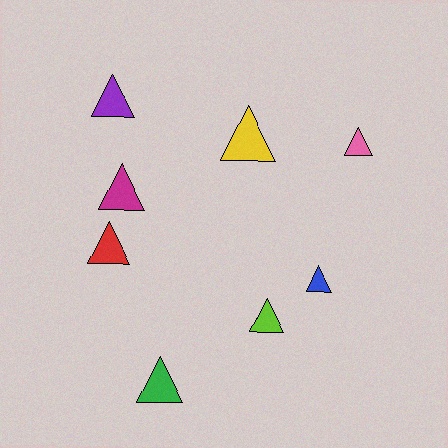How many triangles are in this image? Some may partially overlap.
There are 8 triangles.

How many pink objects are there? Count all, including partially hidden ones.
There is 1 pink object.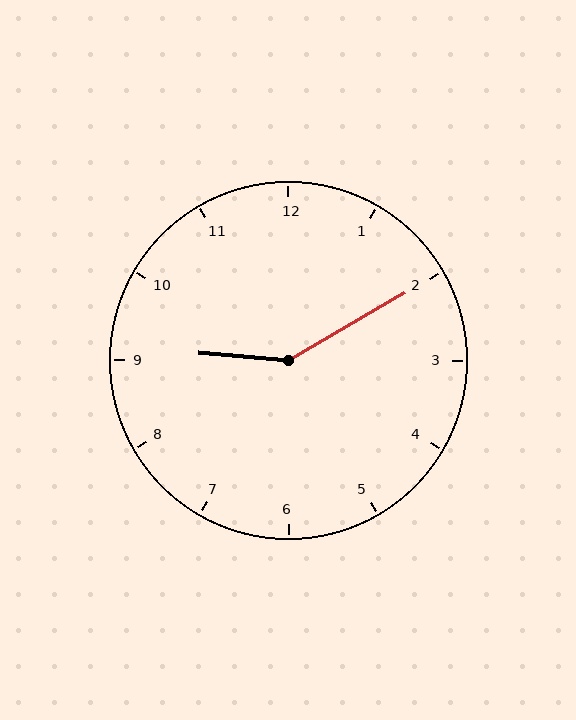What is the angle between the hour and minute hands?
Approximately 145 degrees.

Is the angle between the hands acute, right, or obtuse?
It is obtuse.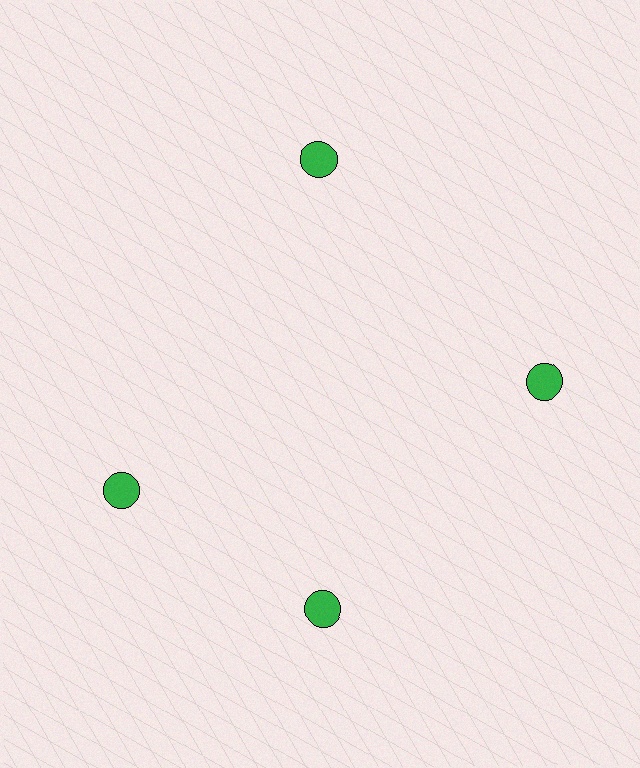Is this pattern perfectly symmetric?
No. The 4 green circles are arranged in a ring, but one element near the 9 o'clock position is rotated out of alignment along the ring, breaking the 4-fold rotational symmetry.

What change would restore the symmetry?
The symmetry would be restored by rotating it back into even spacing with its neighbors so that all 4 circles sit at equal angles and equal distance from the center.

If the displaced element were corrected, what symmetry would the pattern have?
It would have 4-fold rotational symmetry — the pattern would map onto itself every 90 degrees.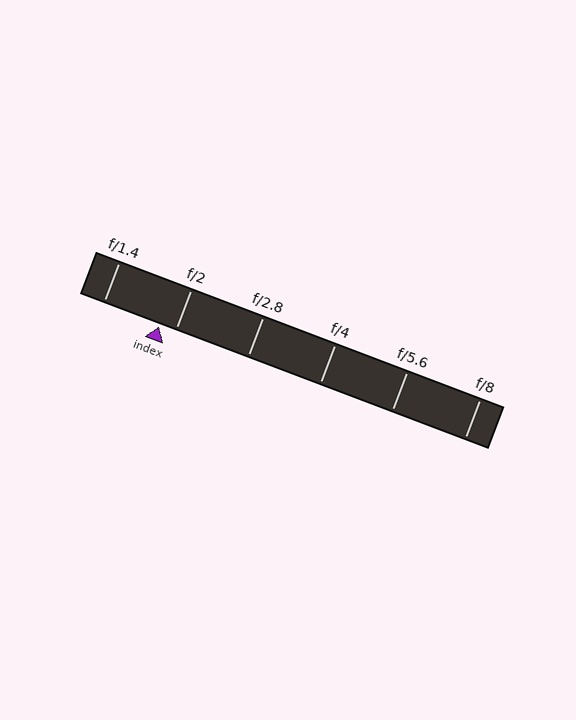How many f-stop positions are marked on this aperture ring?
There are 6 f-stop positions marked.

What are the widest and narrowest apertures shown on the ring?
The widest aperture shown is f/1.4 and the narrowest is f/8.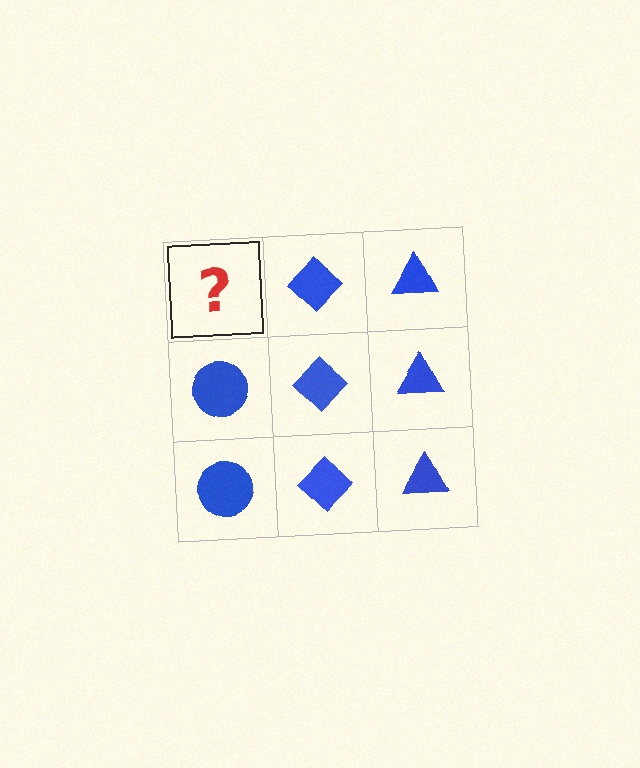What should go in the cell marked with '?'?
The missing cell should contain a blue circle.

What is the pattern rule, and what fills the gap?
The rule is that each column has a consistent shape. The gap should be filled with a blue circle.